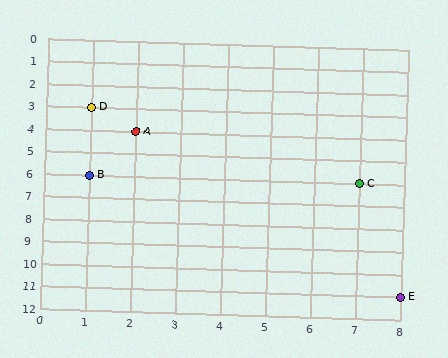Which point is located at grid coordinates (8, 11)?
Point E is at (8, 11).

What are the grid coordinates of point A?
Point A is at grid coordinates (2, 4).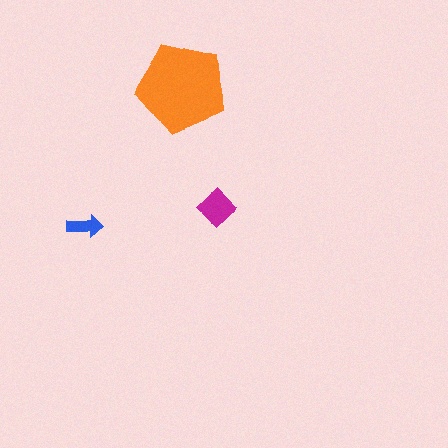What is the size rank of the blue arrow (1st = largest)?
3rd.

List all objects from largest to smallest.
The orange pentagon, the magenta diamond, the blue arrow.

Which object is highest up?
The orange pentagon is topmost.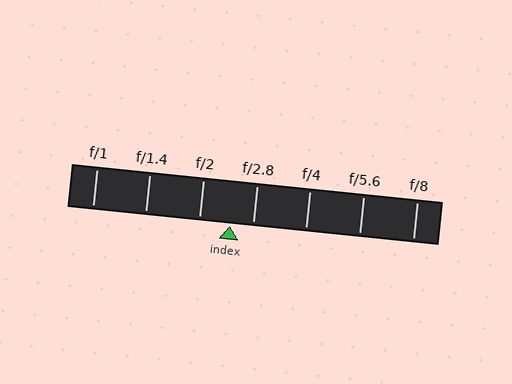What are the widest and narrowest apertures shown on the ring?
The widest aperture shown is f/1 and the narrowest is f/8.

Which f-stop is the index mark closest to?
The index mark is closest to f/2.8.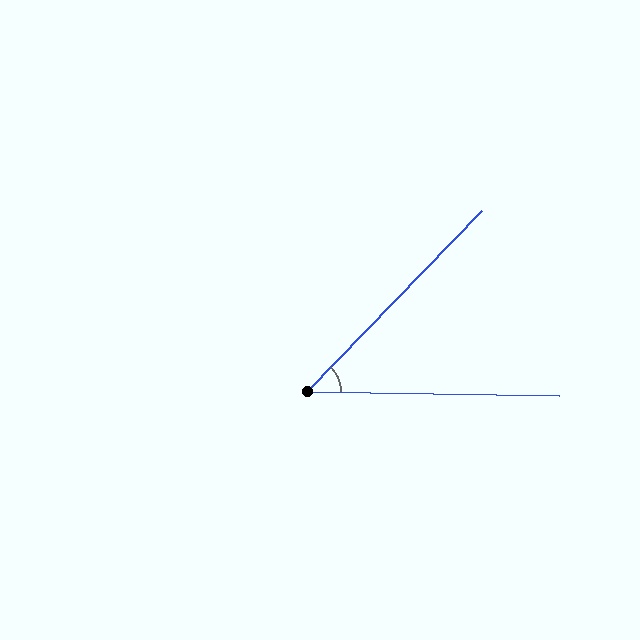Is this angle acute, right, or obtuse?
It is acute.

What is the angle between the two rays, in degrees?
Approximately 47 degrees.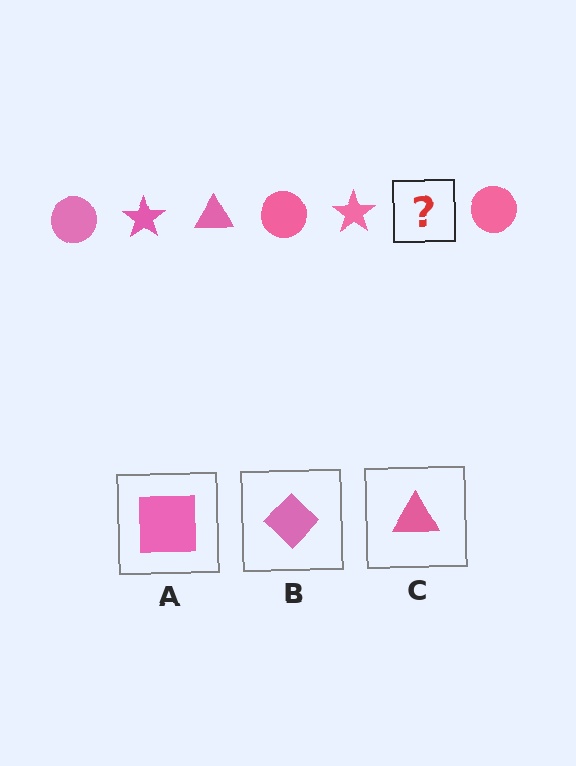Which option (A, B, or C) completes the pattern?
C.